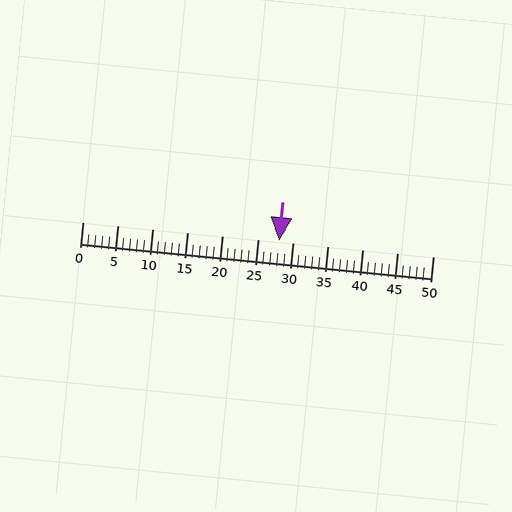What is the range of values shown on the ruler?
The ruler shows values from 0 to 50.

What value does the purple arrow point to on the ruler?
The purple arrow points to approximately 28.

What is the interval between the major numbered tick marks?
The major tick marks are spaced 5 units apart.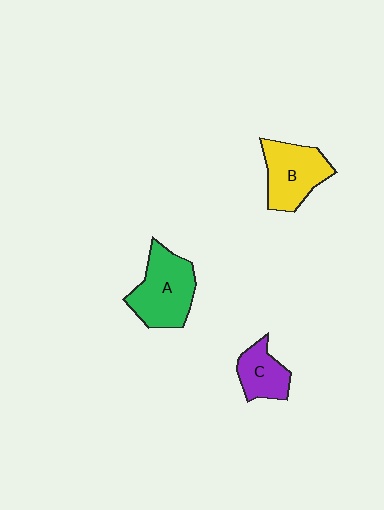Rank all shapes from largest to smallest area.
From largest to smallest: A (green), B (yellow), C (purple).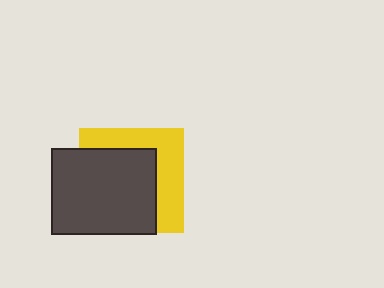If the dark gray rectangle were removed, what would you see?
You would see the complete yellow square.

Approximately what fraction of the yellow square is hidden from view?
Roughly 61% of the yellow square is hidden behind the dark gray rectangle.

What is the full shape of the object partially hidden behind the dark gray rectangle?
The partially hidden object is a yellow square.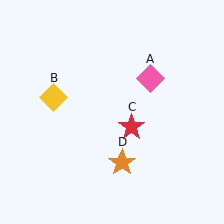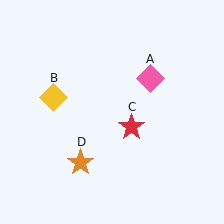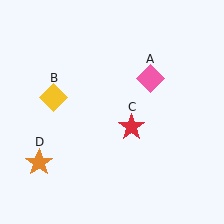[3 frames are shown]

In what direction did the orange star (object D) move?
The orange star (object D) moved left.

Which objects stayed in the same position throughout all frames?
Pink diamond (object A) and yellow diamond (object B) and red star (object C) remained stationary.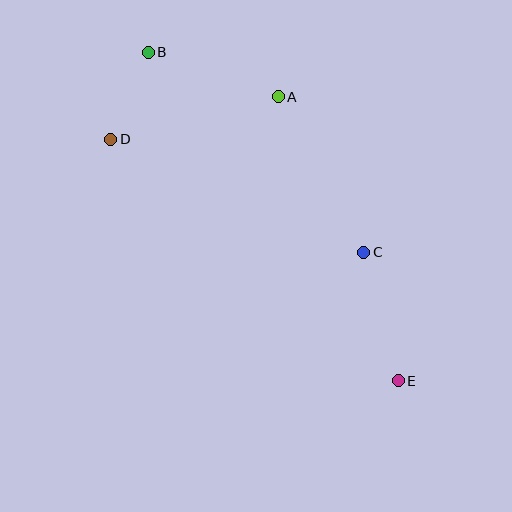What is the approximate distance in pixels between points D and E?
The distance between D and E is approximately 376 pixels.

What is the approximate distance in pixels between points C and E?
The distance between C and E is approximately 133 pixels.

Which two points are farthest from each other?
Points B and E are farthest from each other.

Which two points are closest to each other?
Points B and D are closest to each other.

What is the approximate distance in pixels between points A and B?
The distance between A and B is approximately 137 pixels.